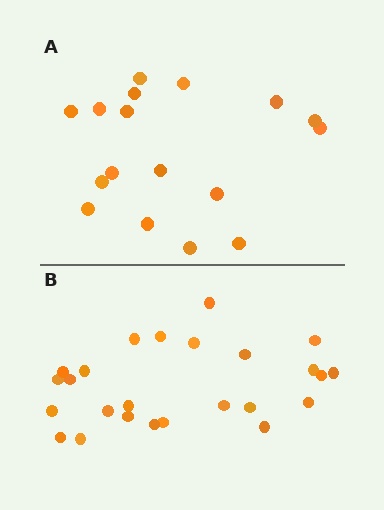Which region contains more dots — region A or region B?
Region B (the bottom region) has more dots.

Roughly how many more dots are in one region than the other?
Region B has roughly 8 or so more dots than region A.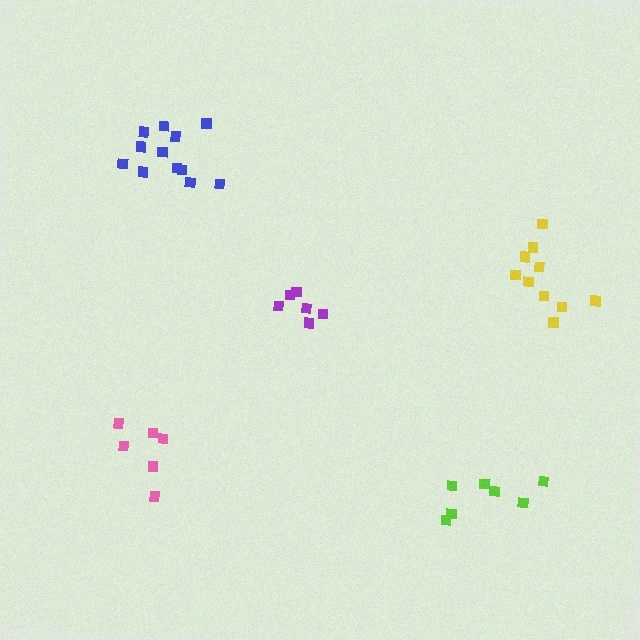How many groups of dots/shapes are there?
There are 5 groups.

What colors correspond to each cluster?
The clusters are colored: pink, purple, blue, yellow, lime.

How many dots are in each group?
Group 1: 6 dots, Group 2: 6 dots, Group 3: 12 dots, Group 4: 10 dots, Group 5: 7 dots (41 total).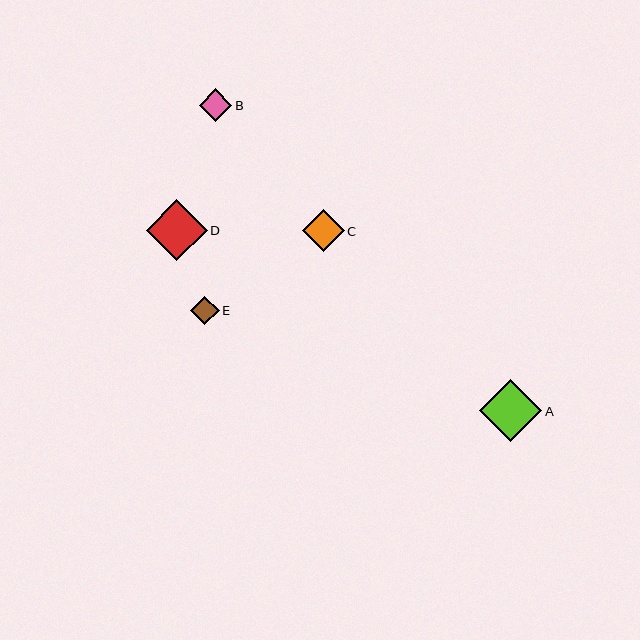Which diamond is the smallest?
Diamond E is the smallest with a size of approximately 29 pixels.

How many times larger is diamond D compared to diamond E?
Diamond D is approximately 2.1 times the size of diamond E.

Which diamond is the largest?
Diamond A is the largest with a size of approximately 62 pixels.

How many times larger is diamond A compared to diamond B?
Diamond A is approximately 1.9 times the size of diamond B.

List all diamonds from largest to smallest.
From largest to smallest: A, D, C, B, E.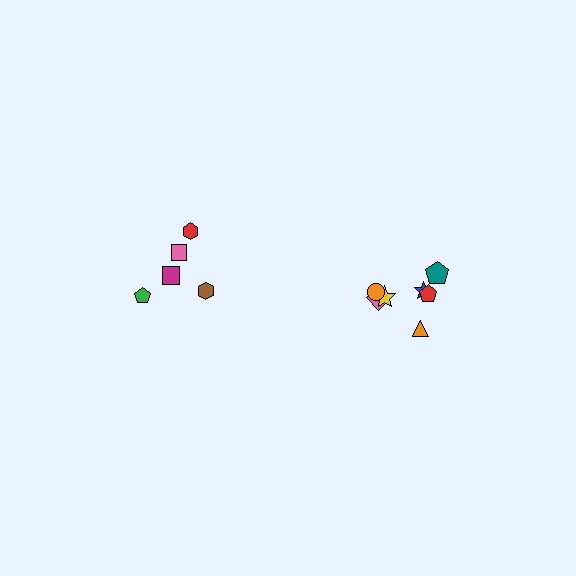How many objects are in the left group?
There are 5 objects.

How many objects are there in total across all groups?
There are 12 objects.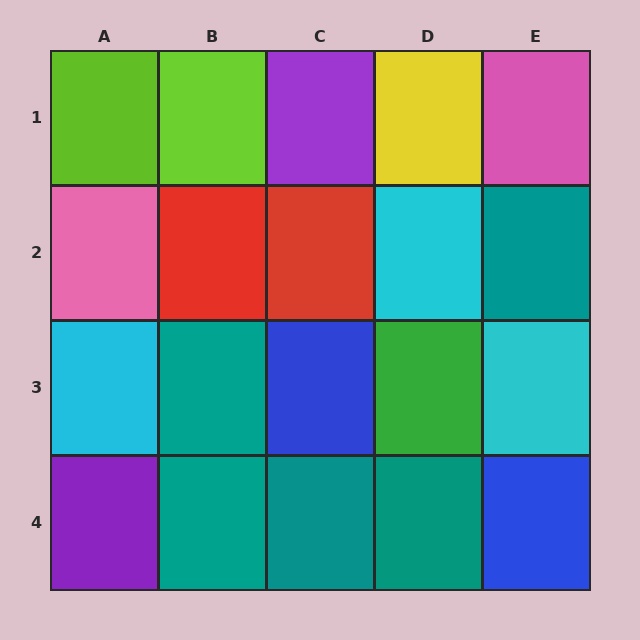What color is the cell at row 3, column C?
Blue.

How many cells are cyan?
3 cells are cyan.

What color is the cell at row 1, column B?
Lime.